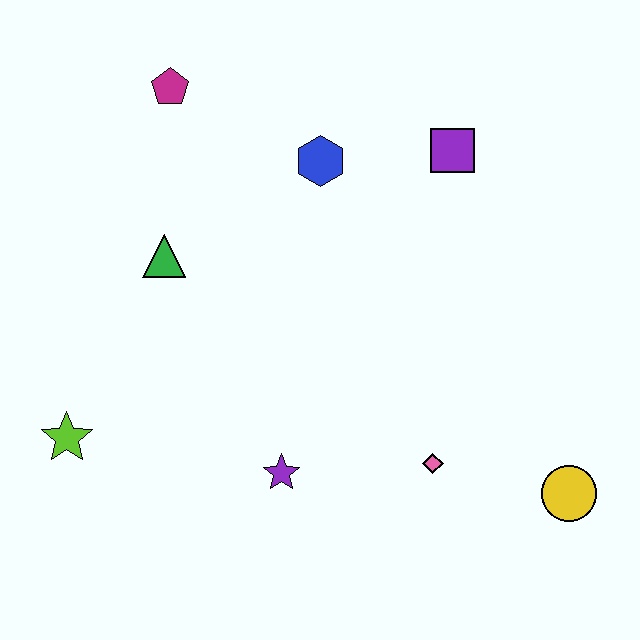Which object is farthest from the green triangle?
The yellow circle is farthest from the green triangle.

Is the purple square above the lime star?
Yes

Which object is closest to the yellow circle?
The pink diamond is closest to the yellow circle.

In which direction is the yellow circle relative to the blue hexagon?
The yellow circle is below the blue hexagon.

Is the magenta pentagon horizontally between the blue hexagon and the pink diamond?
No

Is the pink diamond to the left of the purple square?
Yes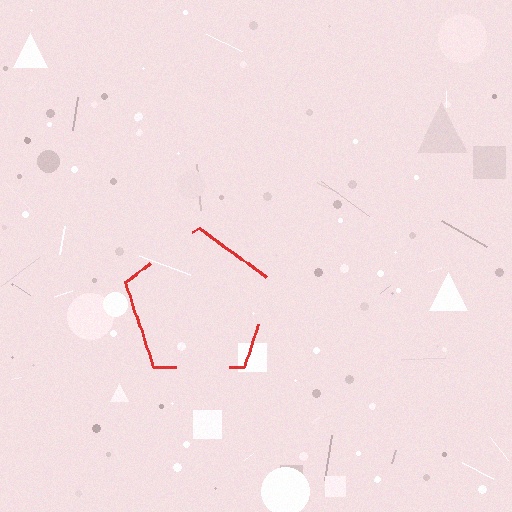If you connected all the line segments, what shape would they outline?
They would outline a pentagon.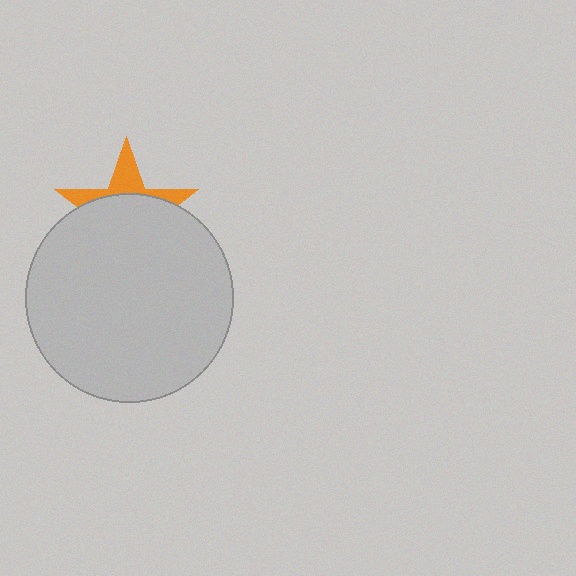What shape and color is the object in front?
The object in front is a light gray circle.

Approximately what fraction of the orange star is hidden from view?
Roughly 68% of the orange star is hidden behind the light gray circle.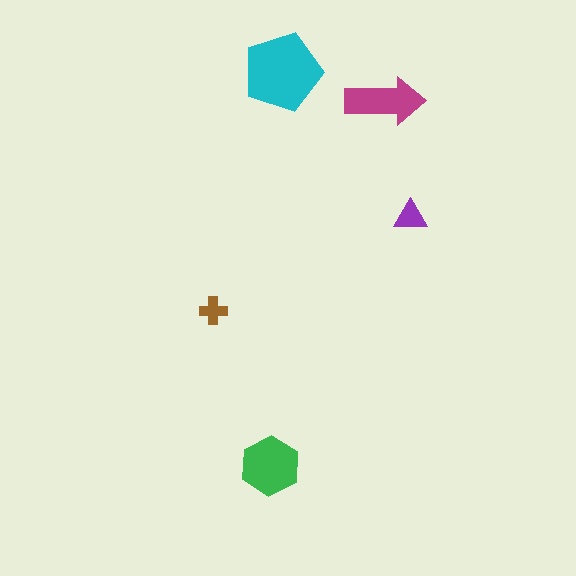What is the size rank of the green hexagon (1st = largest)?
2nd.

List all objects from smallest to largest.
The brown cross, the purple triangle, the magenta arrow, the green hexagon, the cyan pentagon.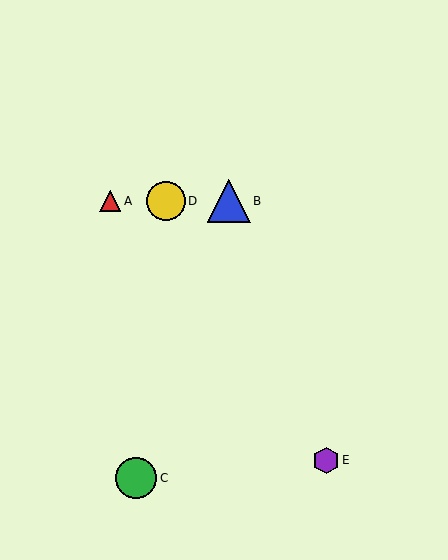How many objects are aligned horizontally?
3 objects (A, B, D) are aligned horizontally.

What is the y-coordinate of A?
Object A is at y≈201.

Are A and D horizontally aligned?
Yes, both are at y≈201.